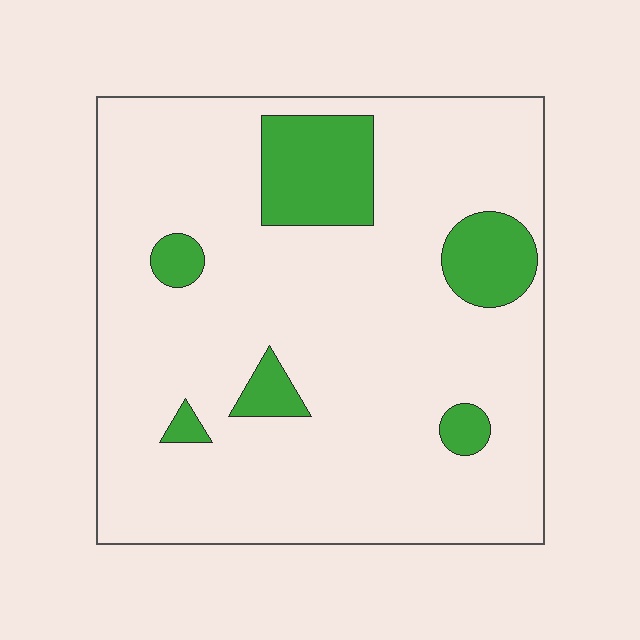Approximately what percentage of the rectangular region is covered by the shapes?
Approximately 15%.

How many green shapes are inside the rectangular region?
6.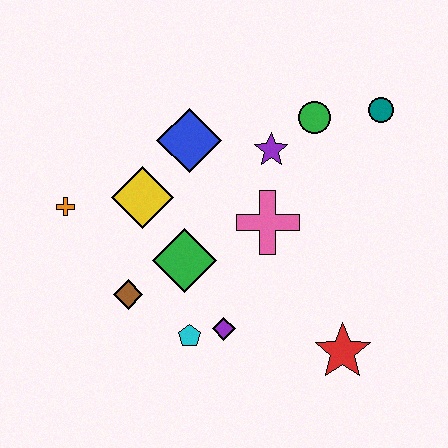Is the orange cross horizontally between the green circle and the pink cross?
No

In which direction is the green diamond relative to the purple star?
The green diamond is below the purple star.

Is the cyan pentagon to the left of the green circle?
Yes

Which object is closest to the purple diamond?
The cyan pentagon is closest to the purple diamond.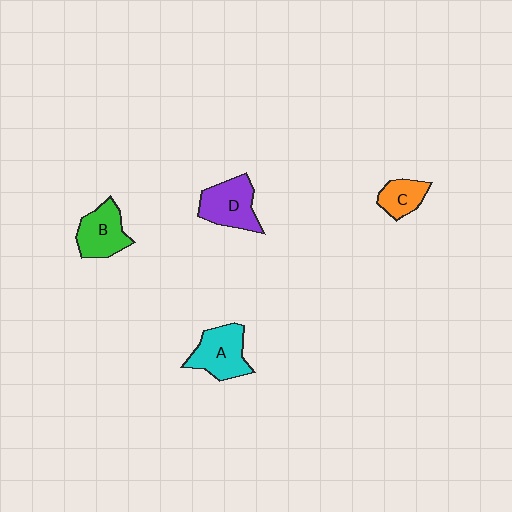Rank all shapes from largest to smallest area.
From largest to smallest: A (cyan), D (purple), B (green), C (orange).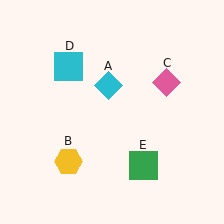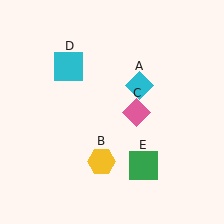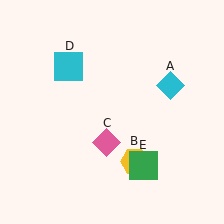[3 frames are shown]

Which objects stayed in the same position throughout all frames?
Cyan square (object D) and green square (object E) remained stationary.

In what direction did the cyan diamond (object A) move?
The cyan diamond (object A) moved right.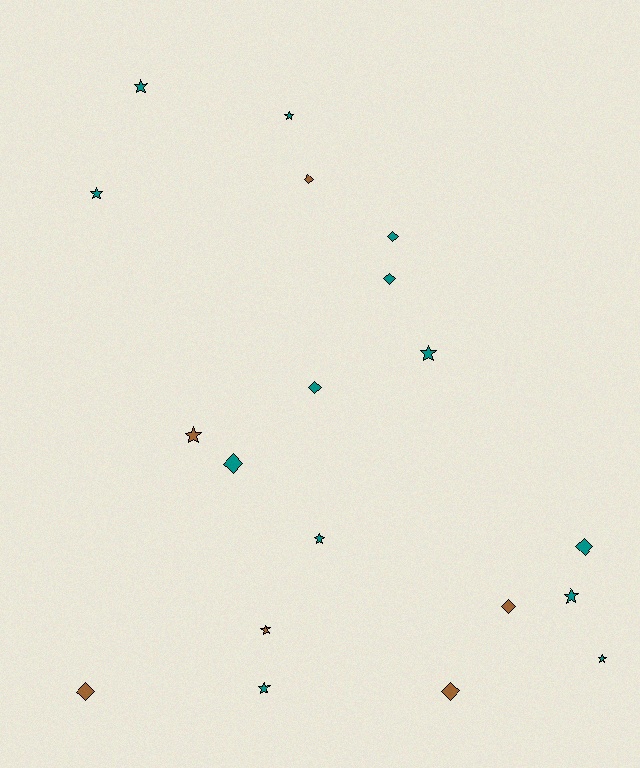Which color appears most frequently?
Teal, with 13 objects.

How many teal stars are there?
There are 8 teal stars.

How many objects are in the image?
There are 19 objects.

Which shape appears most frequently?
Star, with 10 objects.